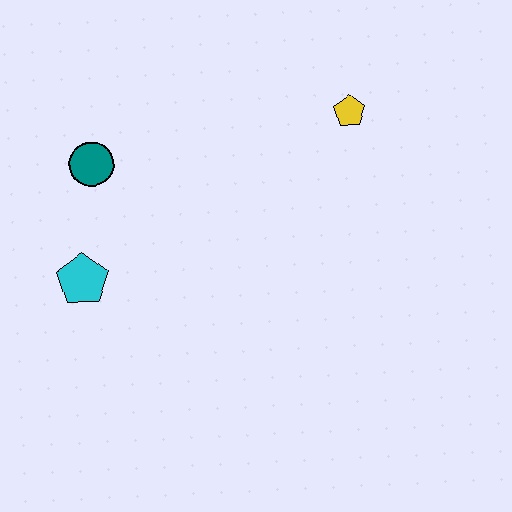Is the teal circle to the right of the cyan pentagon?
Yes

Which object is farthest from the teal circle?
The yellow pentagon is farthest from the teal circle.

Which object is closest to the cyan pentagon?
The teal circle is closest to the cyan pentagon.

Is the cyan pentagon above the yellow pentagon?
No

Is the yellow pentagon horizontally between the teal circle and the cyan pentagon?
No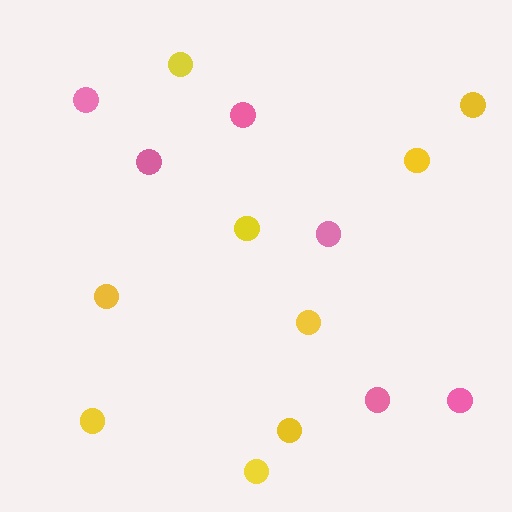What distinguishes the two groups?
There are 2 groups: one group of pink circles (6) and one group of yellow circles (9).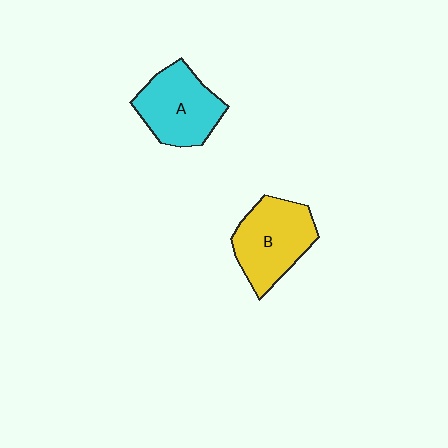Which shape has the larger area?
Shape B (yellow).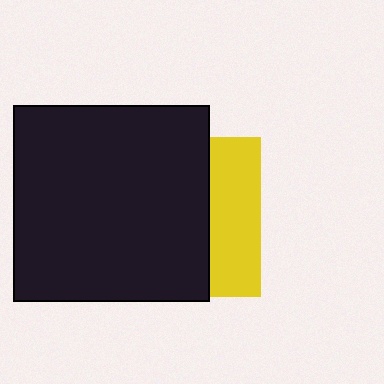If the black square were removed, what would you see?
You would see the complete yellow square.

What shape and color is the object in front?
The object in front is a black square.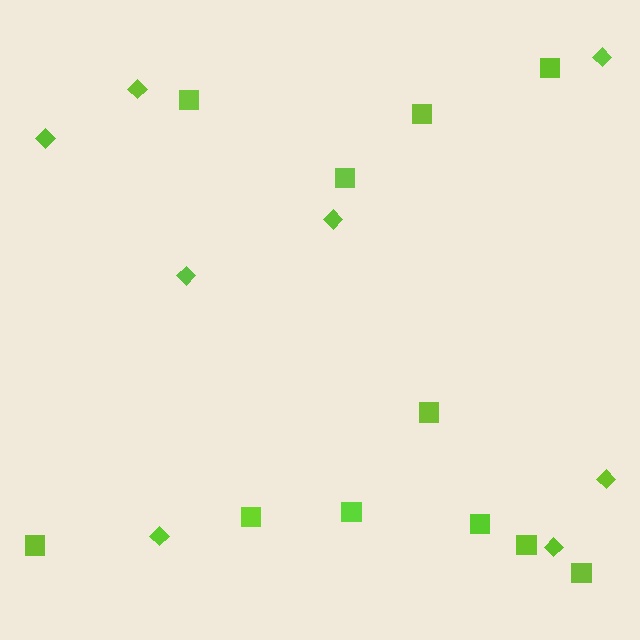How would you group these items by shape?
There are 2 groups: one group of diamonds (8) and one group of squares (11).